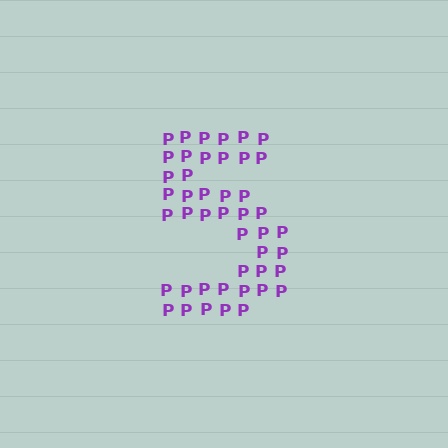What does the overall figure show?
The overall figure shows the digit 5.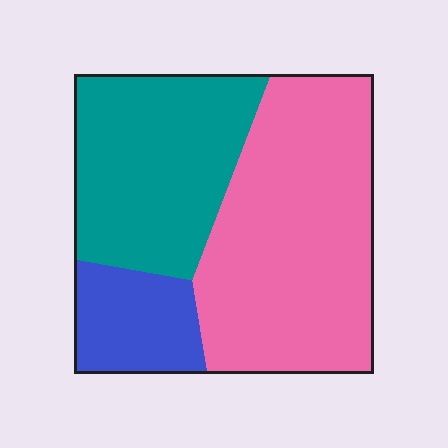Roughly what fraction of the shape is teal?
Teal takes up about one third (1/3) of the shape.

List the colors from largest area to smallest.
From largest to smallest: pink, teal, blue.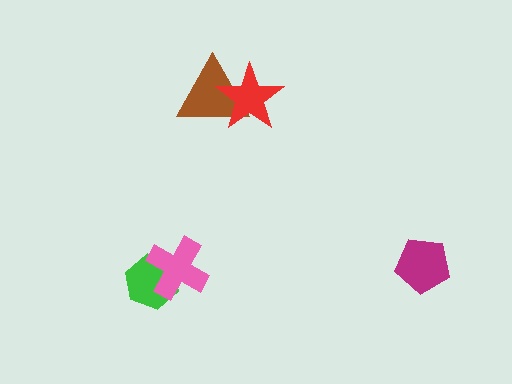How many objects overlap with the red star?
1 object overlaps with the red star.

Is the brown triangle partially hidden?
Yes, it is partially covered by another shape.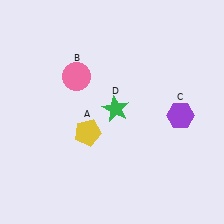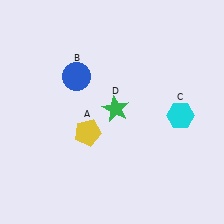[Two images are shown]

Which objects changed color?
B changed from pink to blue. C changed from purple to cyan.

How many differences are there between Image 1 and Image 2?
There are 2 differences between the two images.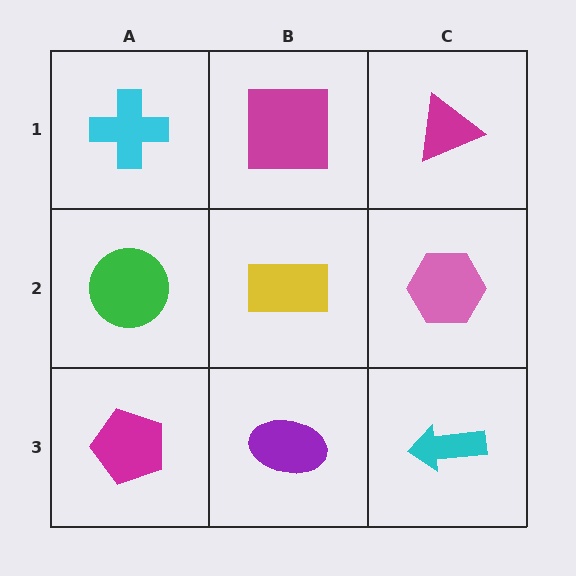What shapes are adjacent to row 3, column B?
A yellow rectangle (row 2, column B), a magenta pentagon (row 3, column A), a cyan arrow (row 3, column C).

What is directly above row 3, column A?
A green circle.